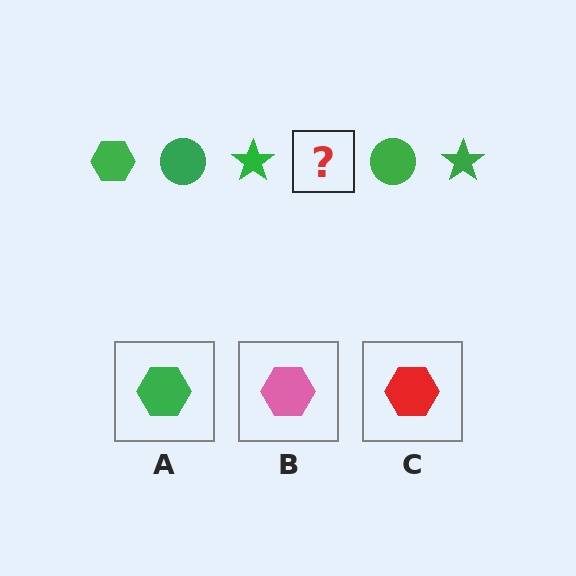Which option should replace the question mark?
Option A.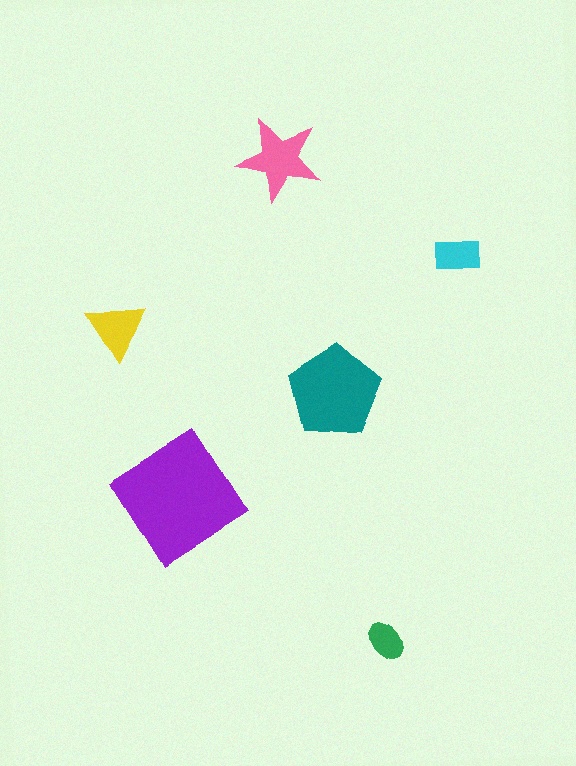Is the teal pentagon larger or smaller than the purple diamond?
Smaller.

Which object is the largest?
The purple diamond.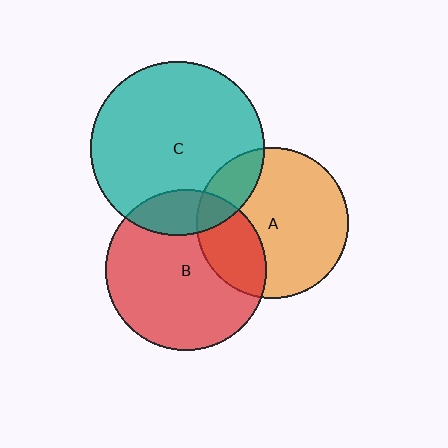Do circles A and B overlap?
Yes.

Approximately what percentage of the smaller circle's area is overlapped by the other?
Approximately 25%.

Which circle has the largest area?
Circle C (teal).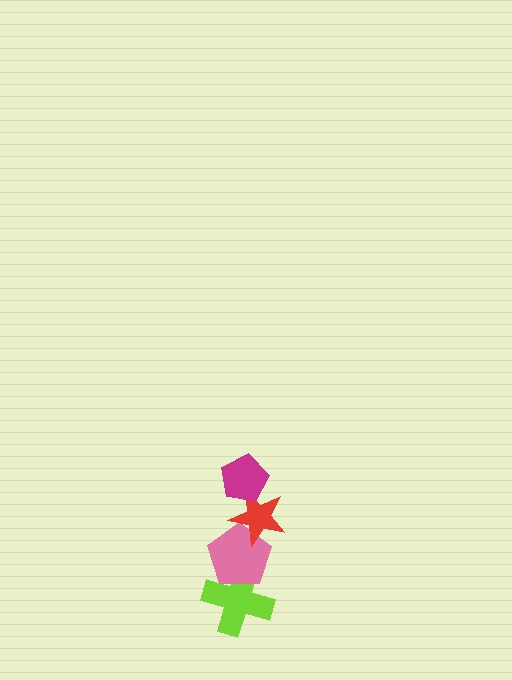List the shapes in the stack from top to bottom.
From top to bottom: the magenta pentagon, the red star, the pink pentagon, the lime cross.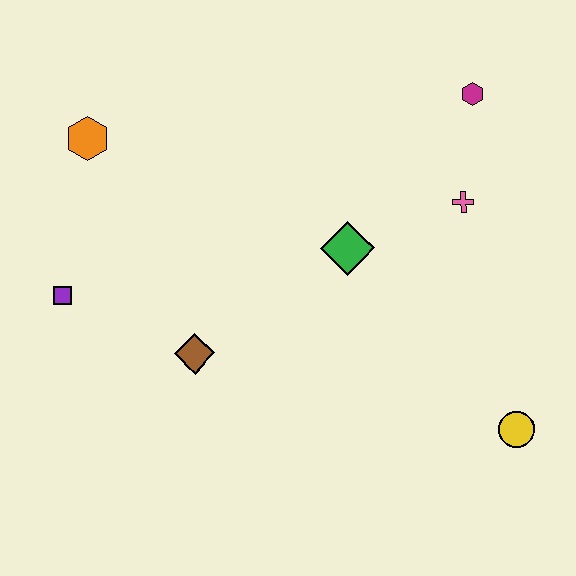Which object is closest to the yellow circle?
The pink cross is closest to the yellow circle.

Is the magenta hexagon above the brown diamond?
Yes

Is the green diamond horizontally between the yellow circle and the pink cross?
No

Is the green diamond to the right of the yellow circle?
No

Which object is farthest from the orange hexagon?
The yellow circle is farthest from the orange hexagon.